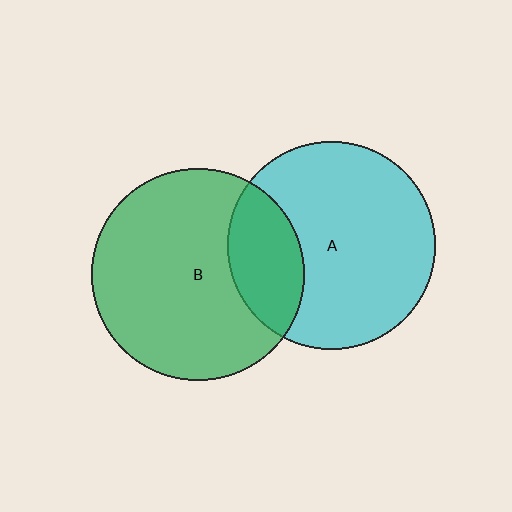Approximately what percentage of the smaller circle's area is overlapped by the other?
Approximately 25%.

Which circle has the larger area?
Circle B (green).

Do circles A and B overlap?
Yes.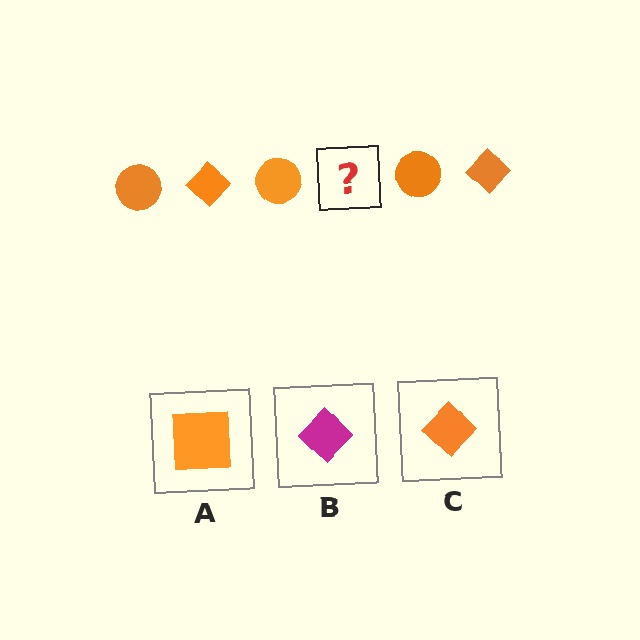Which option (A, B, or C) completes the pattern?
C.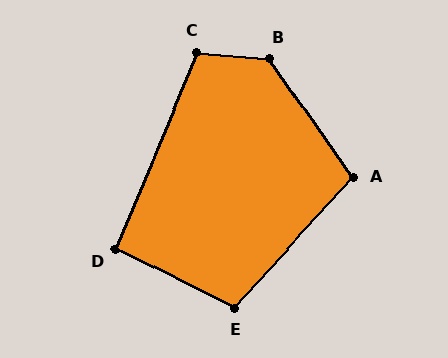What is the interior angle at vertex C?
Approximately 108 degrees (obtuse).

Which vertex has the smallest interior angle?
D, at approximately 94 degrees.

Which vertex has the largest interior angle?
B, at approximately 129 degrees.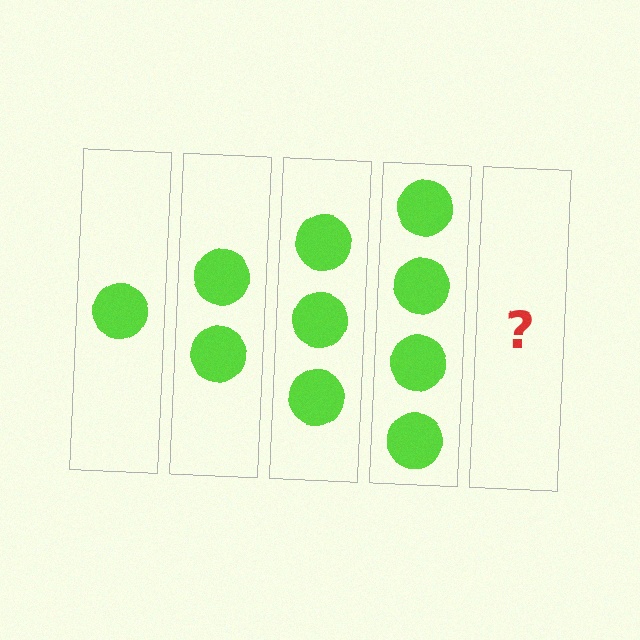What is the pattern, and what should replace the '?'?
The pattern is that each step adds one more circle. The '?' should be 5 circles.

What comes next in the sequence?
The next element should be 5 circles.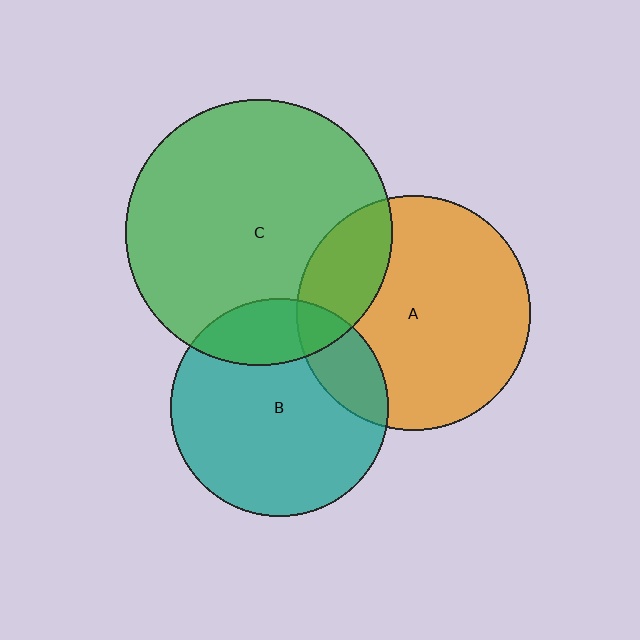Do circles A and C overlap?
Yes.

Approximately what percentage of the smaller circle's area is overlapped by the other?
Approximately 20%.